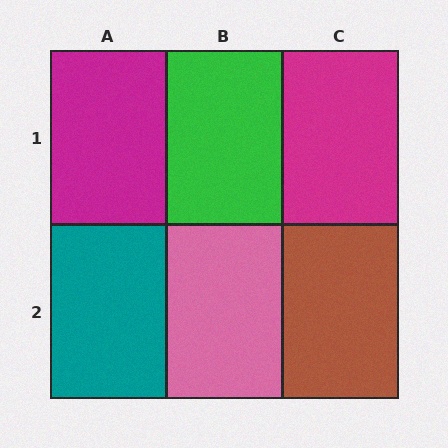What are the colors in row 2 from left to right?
Teal, pink, brown.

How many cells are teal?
1 cell is teal.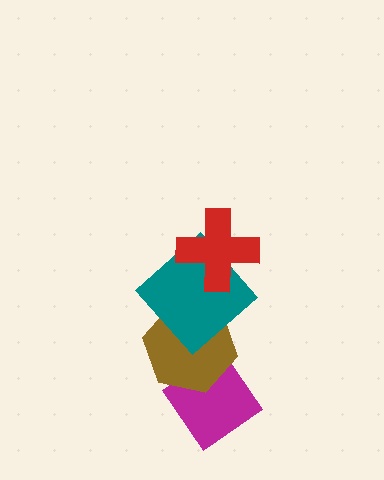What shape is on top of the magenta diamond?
The brown hexagon is on top of the magenta diamond.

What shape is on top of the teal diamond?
The red cross is on top of the teal diamond.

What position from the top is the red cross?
The red cross is 1st from the top.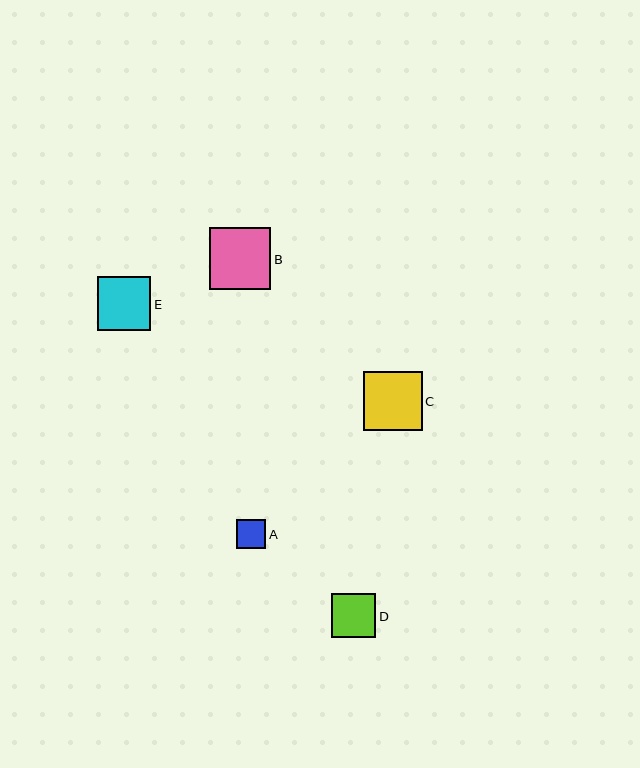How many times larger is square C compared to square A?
Square C is approximately 2.0 times the size of square A.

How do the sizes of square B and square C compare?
Square B and square C are approximately the same size.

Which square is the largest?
Square B is the largest with a size of approximately 62 pixels.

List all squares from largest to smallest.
From largest to smallest: B, C, E, D, A.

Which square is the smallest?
Square A is the smallest with a size of approximately 29 pixels.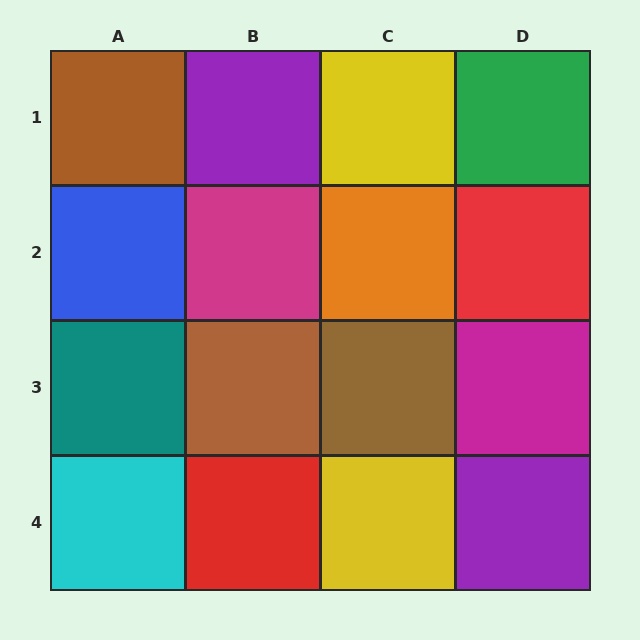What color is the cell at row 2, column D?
Red.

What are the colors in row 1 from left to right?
Brown, purple, yellow, green.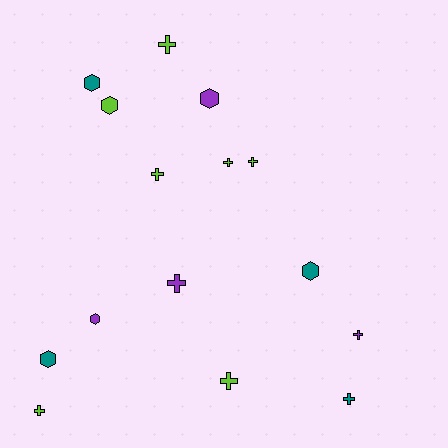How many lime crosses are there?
There are 6 lime crosses.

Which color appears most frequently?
Lime, with 7 objects.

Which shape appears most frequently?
Cross, with 9 objects.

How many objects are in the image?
There are 15 objects.